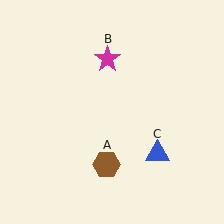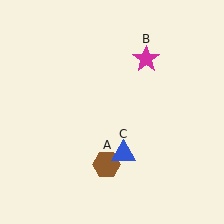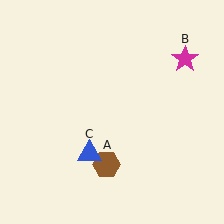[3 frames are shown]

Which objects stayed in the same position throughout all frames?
Brown hexagon (object A) remained stationary.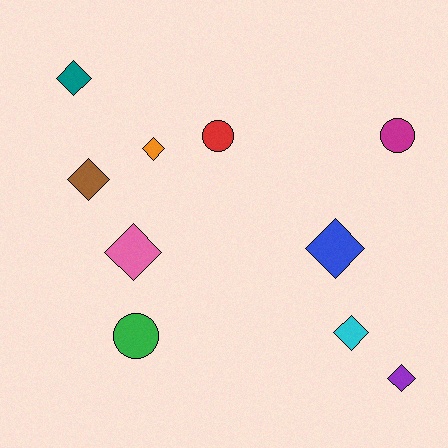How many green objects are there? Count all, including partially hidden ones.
There is 1 green object.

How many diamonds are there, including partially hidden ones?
There are 7 diamonds.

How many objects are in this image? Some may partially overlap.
There are 10 objects.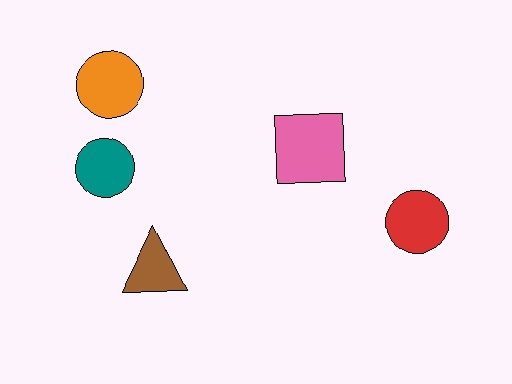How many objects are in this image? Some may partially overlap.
There are 5 objects.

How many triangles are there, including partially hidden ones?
There is 1 triangle.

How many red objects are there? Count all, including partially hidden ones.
There is 1 red object.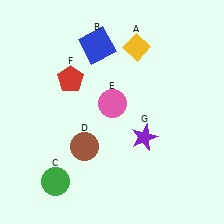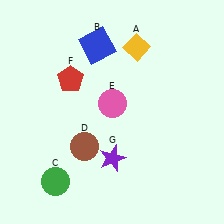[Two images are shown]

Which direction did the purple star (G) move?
The purple star (G) moved left.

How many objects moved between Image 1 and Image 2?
1 object moved between the two images.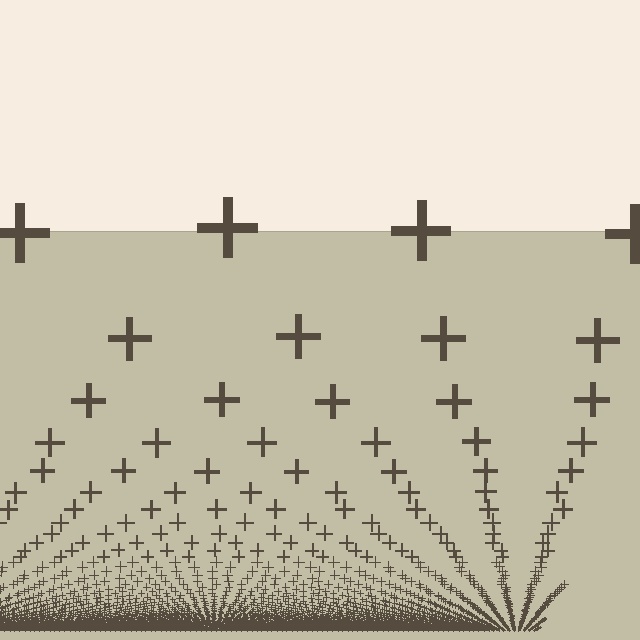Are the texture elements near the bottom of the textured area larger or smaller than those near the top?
Smaller. The gradient is inverted — elements near the bottom are smaller and denser.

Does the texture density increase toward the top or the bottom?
Density increases toward the bottom.